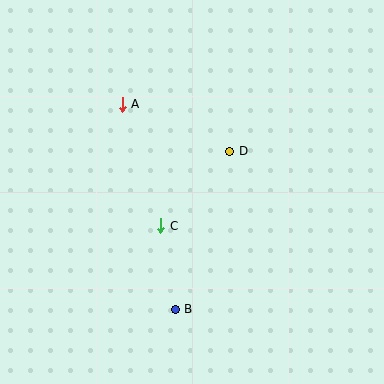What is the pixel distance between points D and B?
The distance between D and B is 167 pixels.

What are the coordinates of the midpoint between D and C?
The midpoint between D and C is at (195, 189).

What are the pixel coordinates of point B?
Point B is at (175, 309).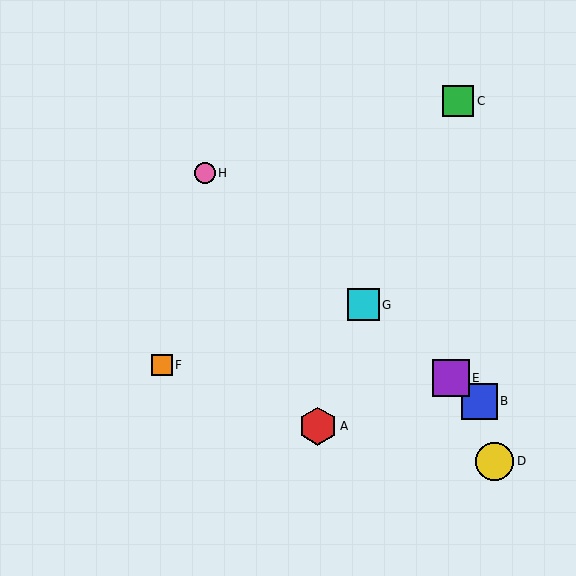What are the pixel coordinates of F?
Object F is at (162, 365).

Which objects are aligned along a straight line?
Objects B, E, G, H are aligned along a straight line.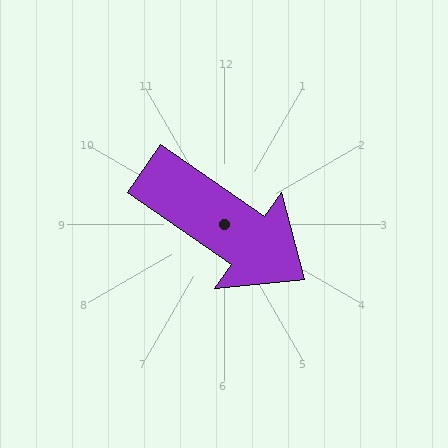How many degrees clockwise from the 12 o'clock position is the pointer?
Approximately 125 degrees.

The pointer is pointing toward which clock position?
Roughly 4 o'clock.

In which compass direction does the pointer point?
Southeast.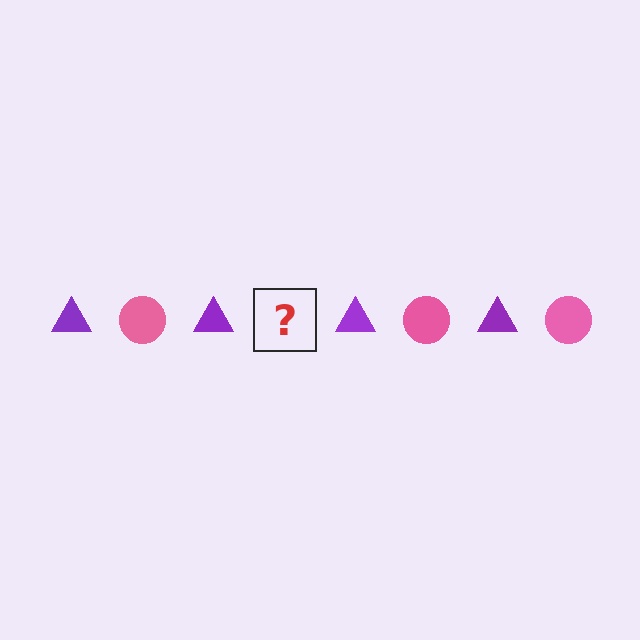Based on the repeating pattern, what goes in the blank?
The blank should be a pink circle.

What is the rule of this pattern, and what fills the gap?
The rule is that the pattern alternates between purple triangle and pink circle. The gap should be filled with a pink circle.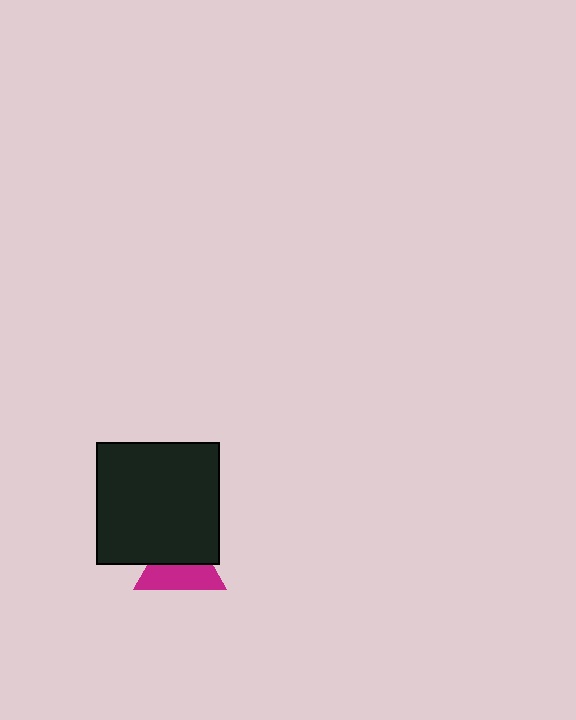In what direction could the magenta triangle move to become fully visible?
The magenta triangle could move down. That would shift it out from behind the black square entirely.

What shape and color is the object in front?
The object in front is a black square.